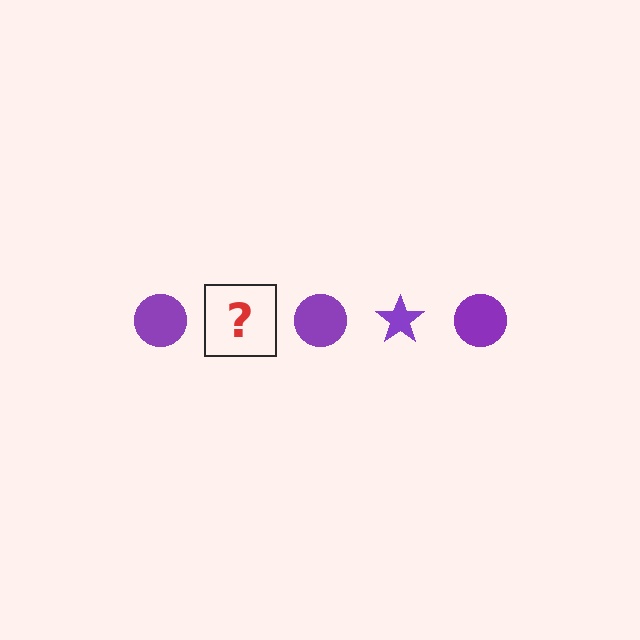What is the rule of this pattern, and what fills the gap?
The rule is that the pattern cycles through circle, star shapes in purple. The gap should be filled with a purple star.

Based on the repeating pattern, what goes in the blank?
The blank should be a purple star.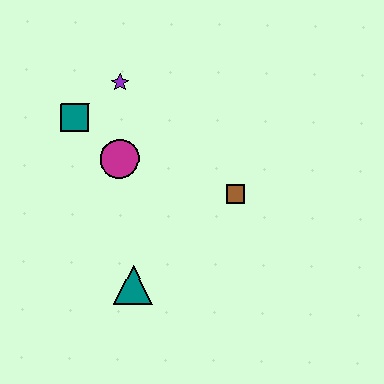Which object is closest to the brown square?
The magenta circle is closest to the brown square.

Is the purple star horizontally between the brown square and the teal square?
Yes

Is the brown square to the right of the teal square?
Yes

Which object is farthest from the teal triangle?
The purple star is farthest from the teal triangle.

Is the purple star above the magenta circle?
Yes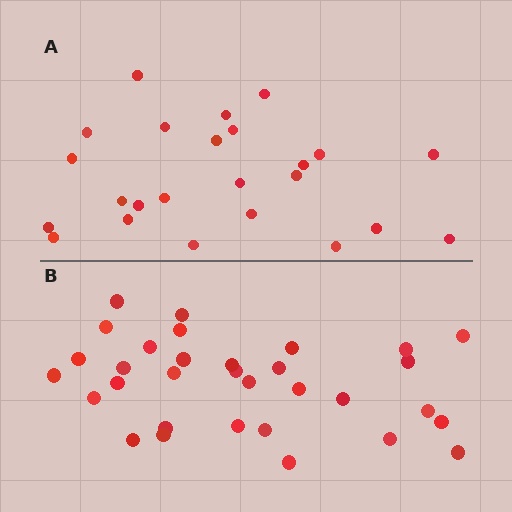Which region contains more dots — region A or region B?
Region B (the bottom region) has more dots.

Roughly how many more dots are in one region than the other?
Region B has roughly 8 or so more dots than region A.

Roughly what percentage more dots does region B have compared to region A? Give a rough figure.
About 35% more.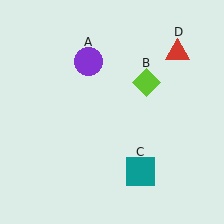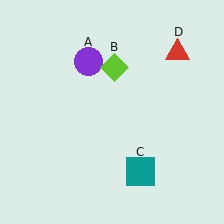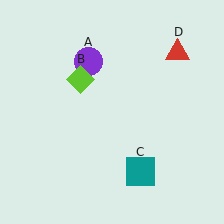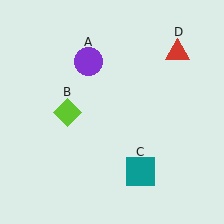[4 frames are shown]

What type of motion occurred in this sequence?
The lime diamond (object B) rotated counterclockwise around the center of the scene.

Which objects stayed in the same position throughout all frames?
Purple circle (object A) and teal square (object C) and red triangle (object D) remained stationary.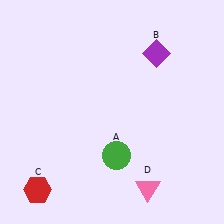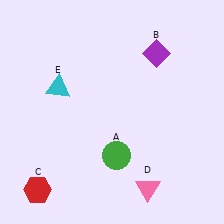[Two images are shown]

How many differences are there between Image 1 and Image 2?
There is 1 difference between the two images.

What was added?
A cyan triangle (E) was added in Image 2.